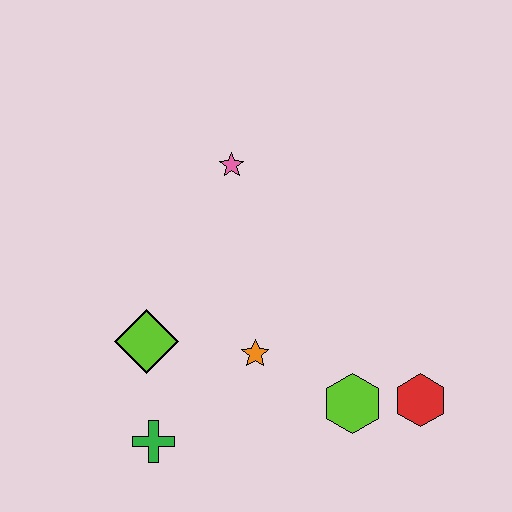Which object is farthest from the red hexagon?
The pink star is farthest from the red hexagon.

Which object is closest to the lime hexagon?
The red hexagon is closest to the lime hexagon.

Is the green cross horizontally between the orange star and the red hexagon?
No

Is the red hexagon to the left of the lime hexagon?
No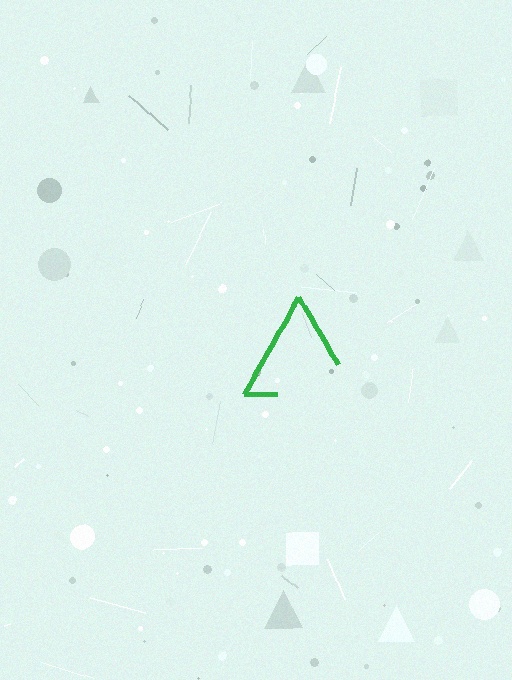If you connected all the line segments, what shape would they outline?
They would outline a triangle.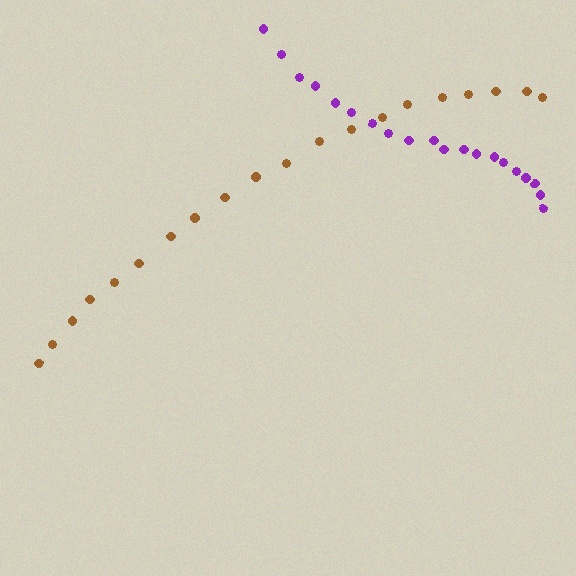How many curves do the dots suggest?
There are 2 distinct paths.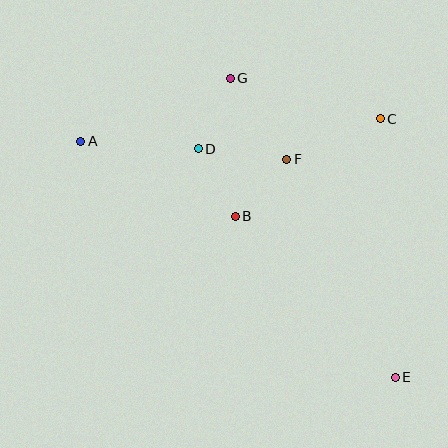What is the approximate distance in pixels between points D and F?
The distance between D and F is approximately 89 pixels.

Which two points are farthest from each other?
Points A and E are farthest from each other.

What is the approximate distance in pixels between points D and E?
The distance between D and E is approximately 302 pixels.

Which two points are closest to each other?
Points B and F are closest to each other.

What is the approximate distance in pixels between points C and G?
The distance between C and G is approximately 155 pixels.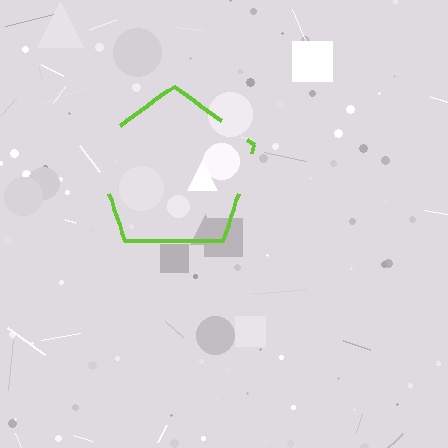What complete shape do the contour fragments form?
The contour fragments form a pentagon.